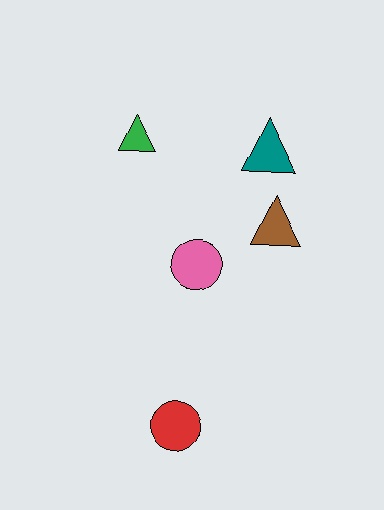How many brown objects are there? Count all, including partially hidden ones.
There is 1 brown object.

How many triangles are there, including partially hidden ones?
There are 3 triangles.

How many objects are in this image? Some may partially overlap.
There are 5 objects.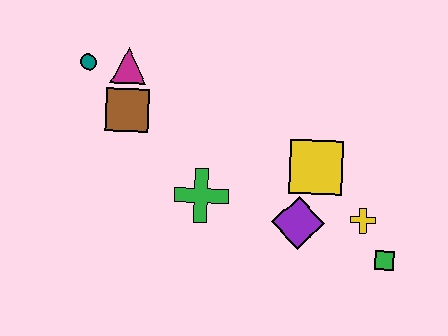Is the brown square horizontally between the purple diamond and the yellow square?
No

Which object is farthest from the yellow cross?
The teal circle is farthest from the yellow cross.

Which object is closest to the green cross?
The purple diamond is closest to the green cross.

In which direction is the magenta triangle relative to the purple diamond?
The magenta triangle is to the left of the purple diamond.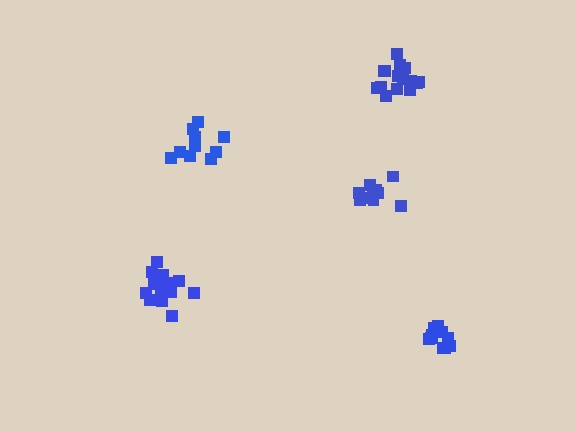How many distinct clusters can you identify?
There are 5 distinct clusters.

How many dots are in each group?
Group 1: 10 dots, Group 2: 16 dots, Group 3: 11 dots, Group 4: 12 dots, Group 5: 16 dots (65 total).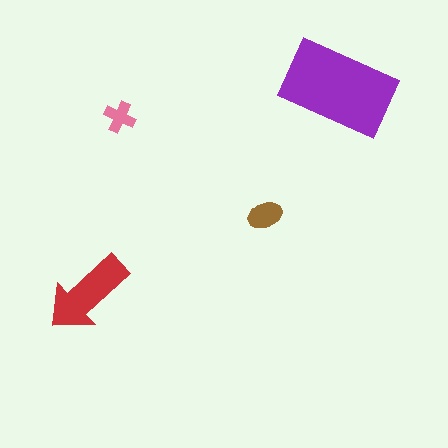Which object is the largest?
The purple rectangle.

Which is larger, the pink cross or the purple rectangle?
The purple rectangle.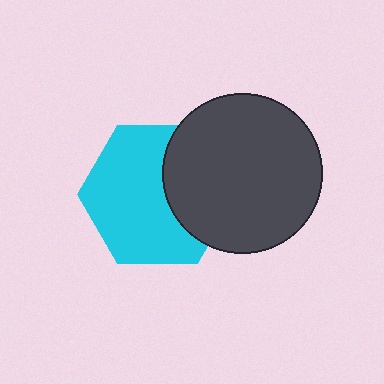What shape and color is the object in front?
The object in front is a dark gray circle.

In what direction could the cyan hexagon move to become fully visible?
The cyan hexagon could move left. That would shift it out from behind the dark gray circle entirely.